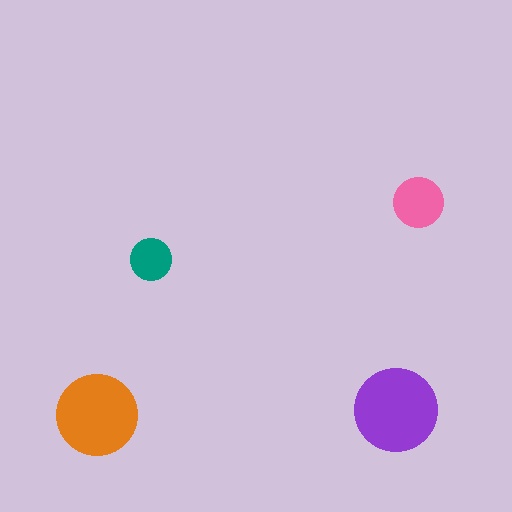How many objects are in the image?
There are 4 objects in the image.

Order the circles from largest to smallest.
the purple one, the orange one, the pink one, the teal one.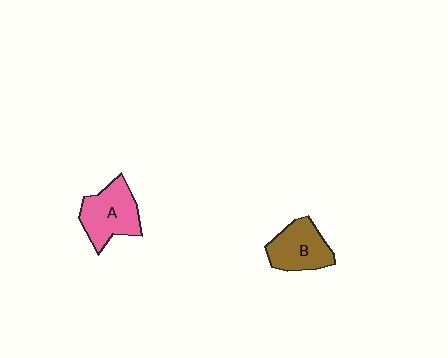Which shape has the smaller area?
Shape B (brown).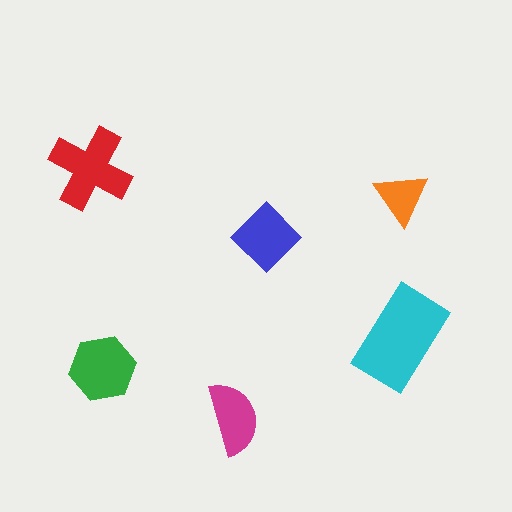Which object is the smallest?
The orange triangle.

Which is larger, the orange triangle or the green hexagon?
The green hexagon.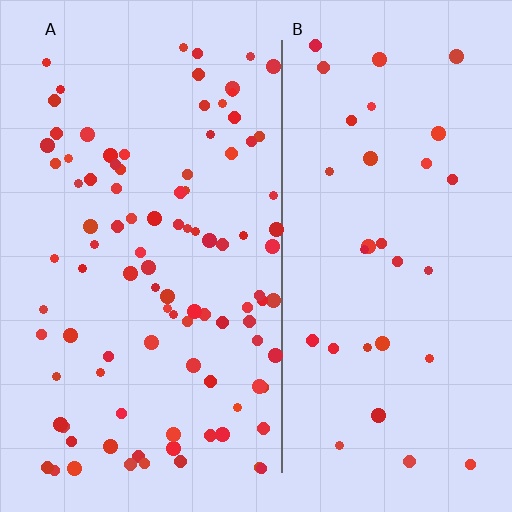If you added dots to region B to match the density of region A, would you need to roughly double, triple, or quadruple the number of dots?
Approximately triple.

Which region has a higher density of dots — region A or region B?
A (the left).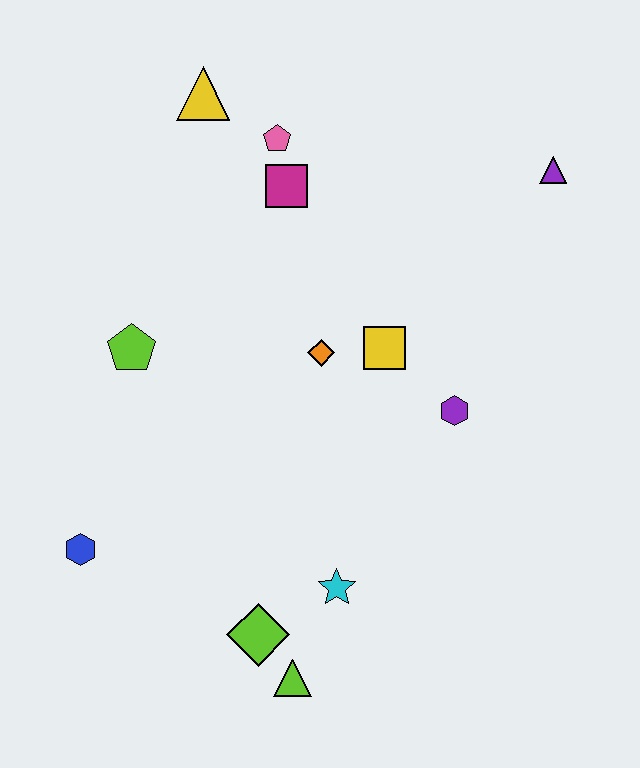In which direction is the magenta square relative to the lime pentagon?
The magenta square is above the lime pentagon.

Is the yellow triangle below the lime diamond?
No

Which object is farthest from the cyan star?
The yellow triangle is farthest from the cyan star.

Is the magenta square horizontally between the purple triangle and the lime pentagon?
Yes